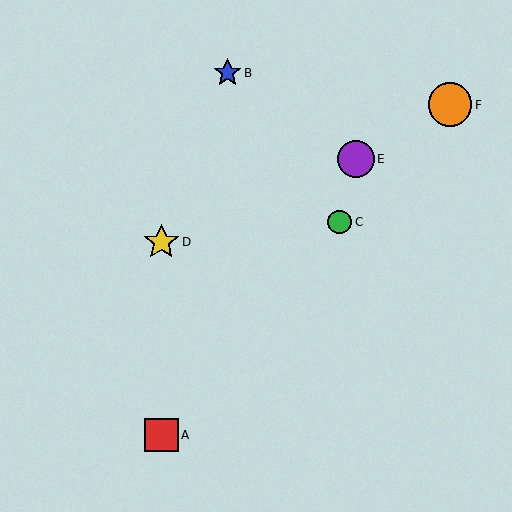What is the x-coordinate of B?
Object B is at x≈227.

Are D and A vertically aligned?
Yes, both are at x≈161.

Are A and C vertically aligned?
No, A is at x≈161 and C is at x≈340.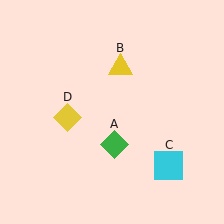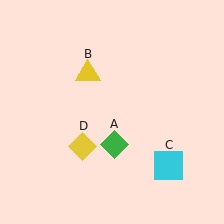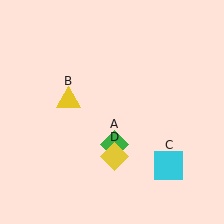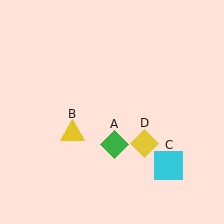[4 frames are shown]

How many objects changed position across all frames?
2 objects changed position: yellow triangle (object B), yellow diamond (object D).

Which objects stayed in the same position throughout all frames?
Green diamond (object A) and cyan square (object C) remained stationary.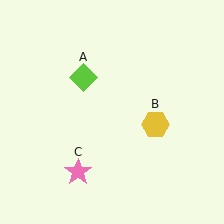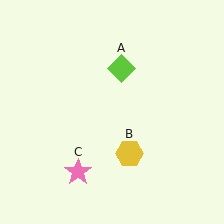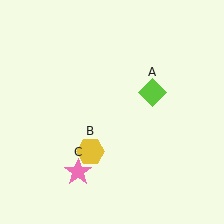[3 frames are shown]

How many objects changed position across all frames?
2 objects changed position: lime diamond (object A), yellow hexagon (object B).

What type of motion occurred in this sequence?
The lime diamond (object A), yellow hexagon (object B) rotated clockwise around the center of the scene.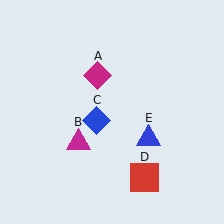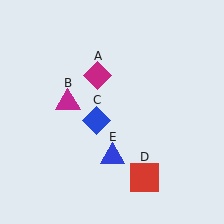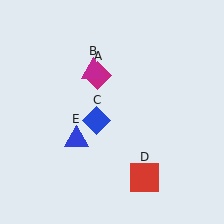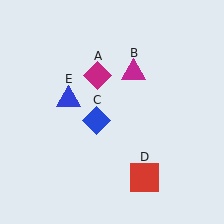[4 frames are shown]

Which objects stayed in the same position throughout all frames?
Magenta diamond (object A) and blue diamond (object C) and red square (object D) remained stationary.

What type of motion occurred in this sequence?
The magenta triangle (object B), blue triangle (object E) rotated clockwise around the center of the scene.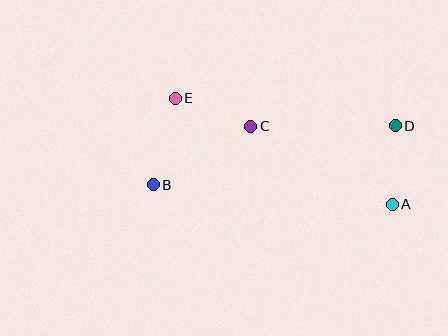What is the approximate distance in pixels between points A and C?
The distance between A and C is approximately 161 pixels.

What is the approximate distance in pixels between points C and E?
The distance between C and E is approximately 81 pixels.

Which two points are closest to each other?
Points A and D are closest to each other.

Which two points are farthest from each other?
Points B and D are farthest from each other.